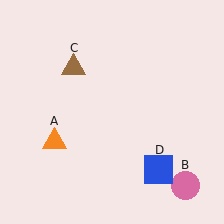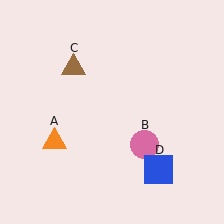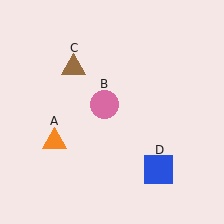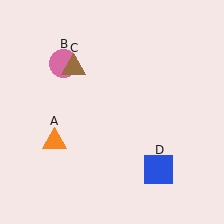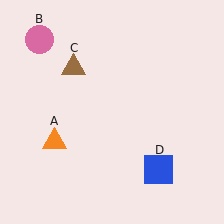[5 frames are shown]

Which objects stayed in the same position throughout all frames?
Orange triangle (object A) and brown triangle (object C) and blue square (object D) remained stationary.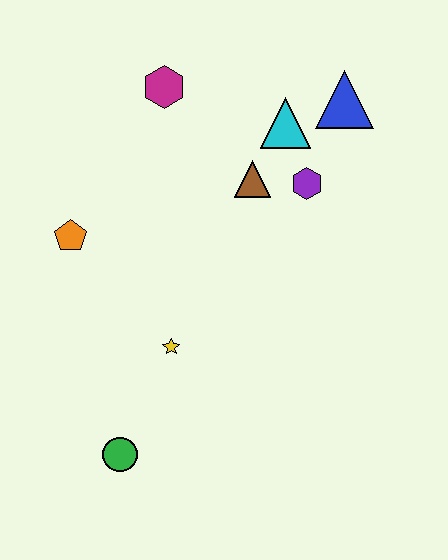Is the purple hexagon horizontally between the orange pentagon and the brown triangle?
No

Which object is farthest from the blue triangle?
The green circle is farthest from the blue triangle.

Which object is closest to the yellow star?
The green circle is closest to the yellow star.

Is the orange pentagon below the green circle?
No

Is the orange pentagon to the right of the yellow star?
No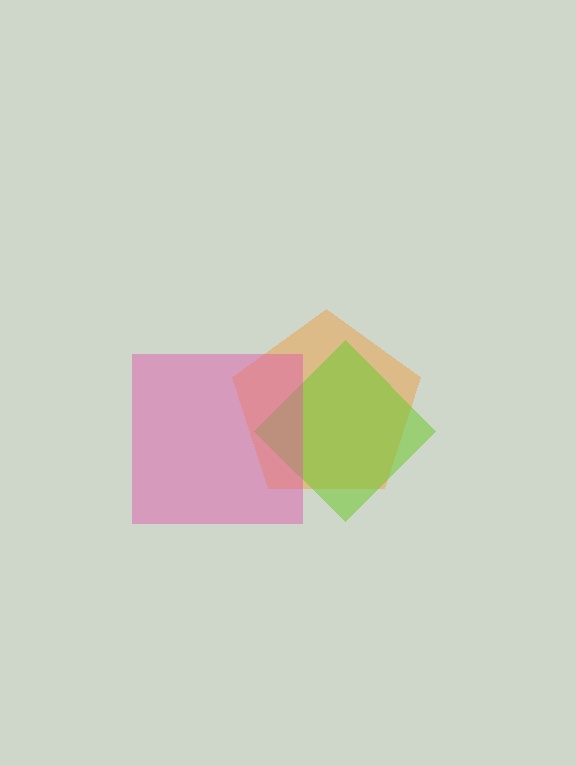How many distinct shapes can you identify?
There are 3 distinct shapes: an orange pentagon, a lime diamond, a pink square.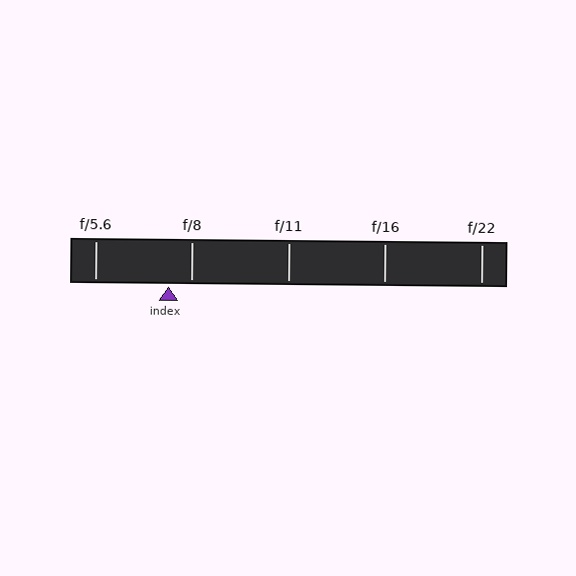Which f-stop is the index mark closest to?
The index mark is closest to f/8.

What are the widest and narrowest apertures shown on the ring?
The widest aperture shown is f/5.6 and the narrowest is f/22.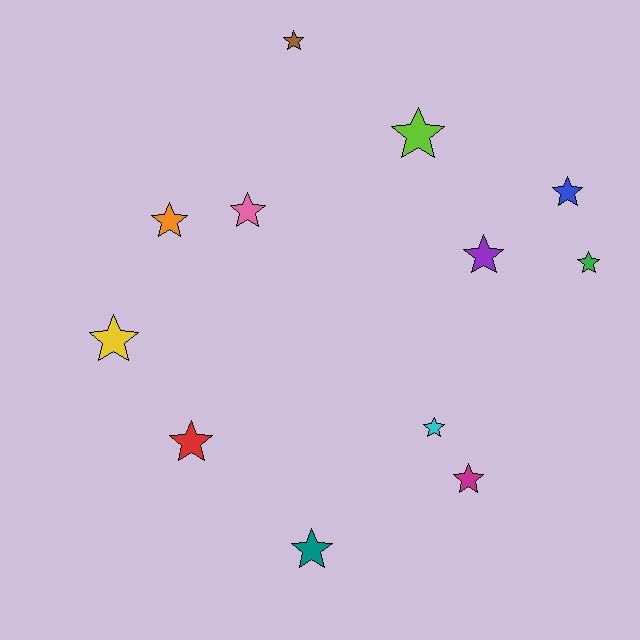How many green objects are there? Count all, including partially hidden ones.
There is 1 green object.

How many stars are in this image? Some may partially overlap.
There are 12 stars.